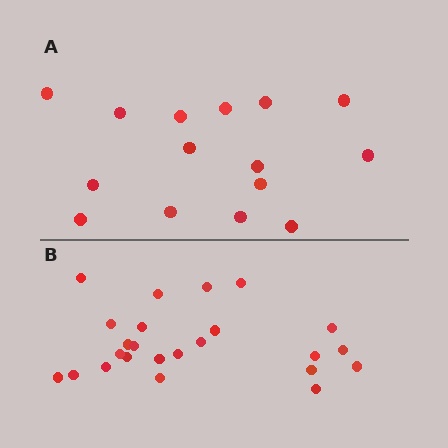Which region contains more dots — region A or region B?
Region B (the bottom region) has more dots.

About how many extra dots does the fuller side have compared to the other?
Region B has roughly 8 or so more dots than region A.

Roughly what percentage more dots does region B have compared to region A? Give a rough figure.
About 60% more.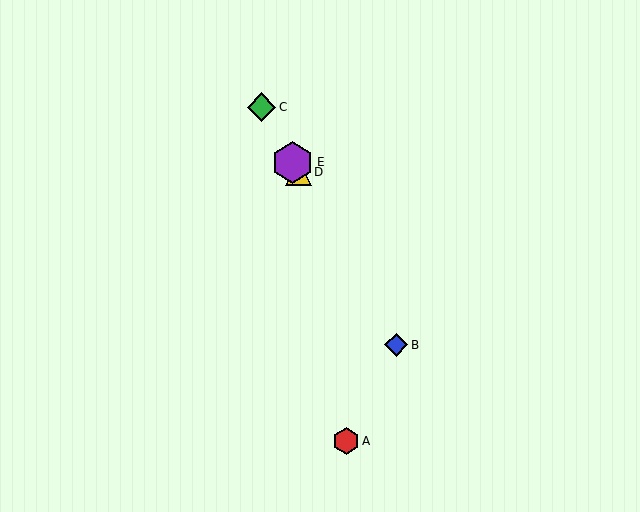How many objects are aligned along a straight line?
4 objects (B, C, D, E) are aligned along a straight line.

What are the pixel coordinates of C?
Object C is at (262, 107).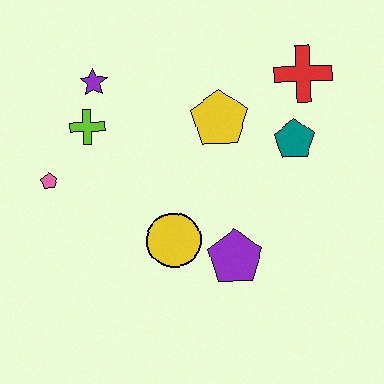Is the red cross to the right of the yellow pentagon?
Yes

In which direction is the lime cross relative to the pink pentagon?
The lime cross is above the pink pentagon.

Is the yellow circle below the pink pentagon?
Yes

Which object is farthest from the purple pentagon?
The purple star is farthest from the purple pentagon.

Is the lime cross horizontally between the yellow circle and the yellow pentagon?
No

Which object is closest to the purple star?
The lime cross is closest to the purple star.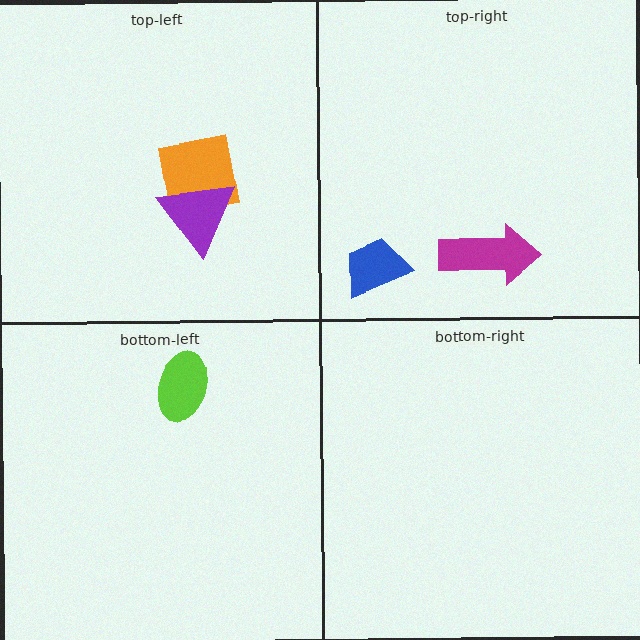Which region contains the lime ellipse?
The bottom-left region.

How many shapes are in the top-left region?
2.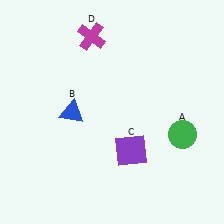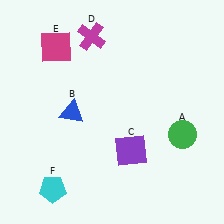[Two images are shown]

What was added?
A magenta square (E), a cyan pentagon (F) were added in Image 2.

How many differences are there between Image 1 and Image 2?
There are 2 differences between the two images.